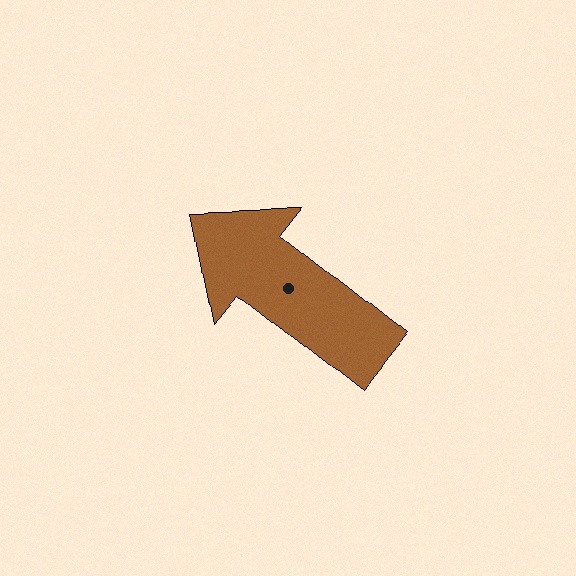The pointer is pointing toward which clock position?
Roughly 10 o'clock.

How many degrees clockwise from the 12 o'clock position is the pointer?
Approximately 308 degrees.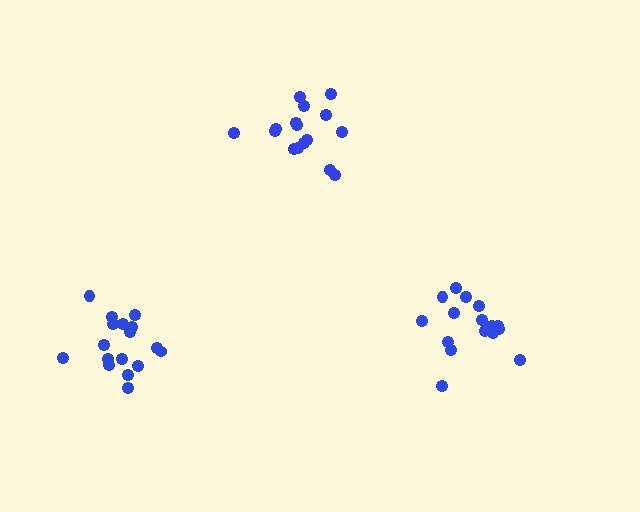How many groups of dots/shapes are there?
There are 3 groups.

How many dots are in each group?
Group 1: 17 dots, Group 2: 16 dots, Group 3: 16 dots (49 total).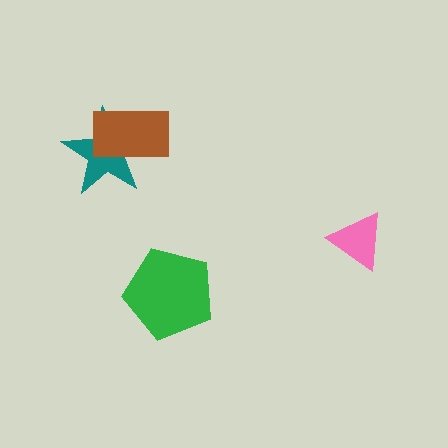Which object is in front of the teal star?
The brown rectangle is in front of the teal star.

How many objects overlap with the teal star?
1 object overlaps with the teal star.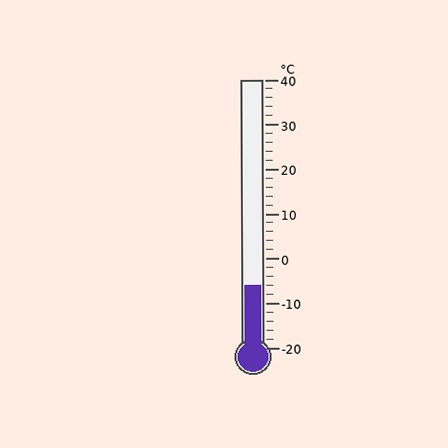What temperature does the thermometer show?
The thermometer shows approximately -6°C.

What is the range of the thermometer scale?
The thermometer scale ranges from -20°C to 40°C.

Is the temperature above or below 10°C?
The temperature is below 10°C.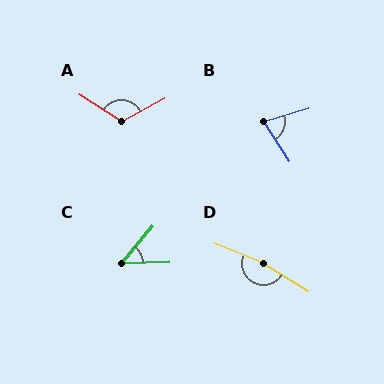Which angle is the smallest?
C, at approximately 48 degrees.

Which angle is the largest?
D, at approximately 170 degrees.